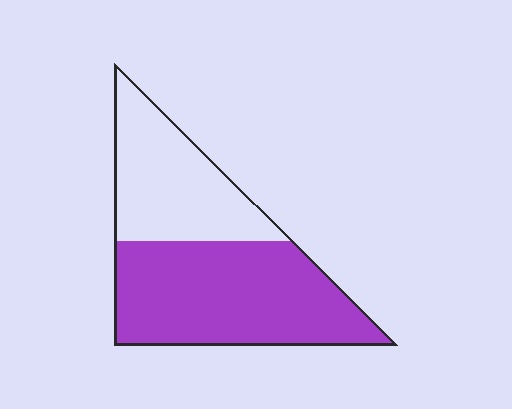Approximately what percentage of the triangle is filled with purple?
Approximately 60%.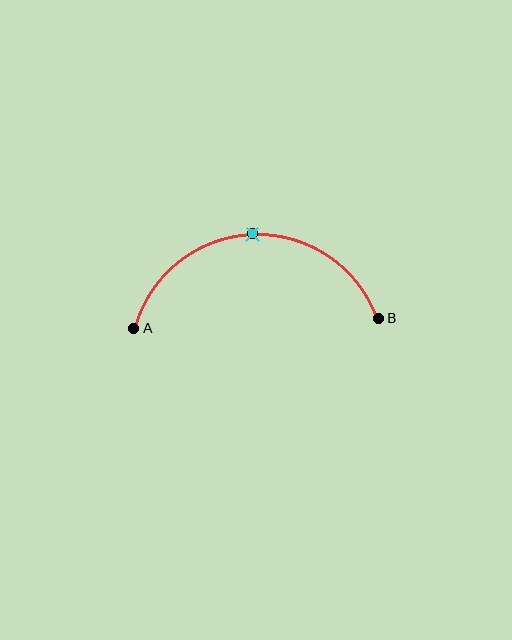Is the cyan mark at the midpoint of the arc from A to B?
Yes. The cyan mark lies on the arc at equal arc-length from both A and B — it is the arc midpoint.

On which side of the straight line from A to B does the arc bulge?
The arc bulges above the straight line connecting A and B.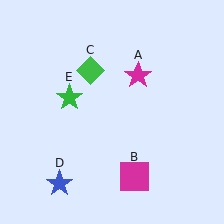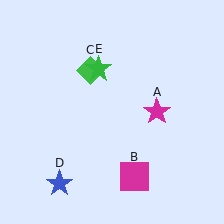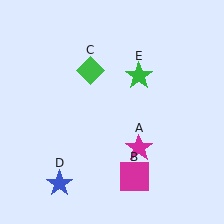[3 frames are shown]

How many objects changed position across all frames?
2 objects changed position: magenta star (object A), green star (object E).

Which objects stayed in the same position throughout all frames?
Magenta square (object B) and green diamond (object C) and blue star (object D) remained stationary.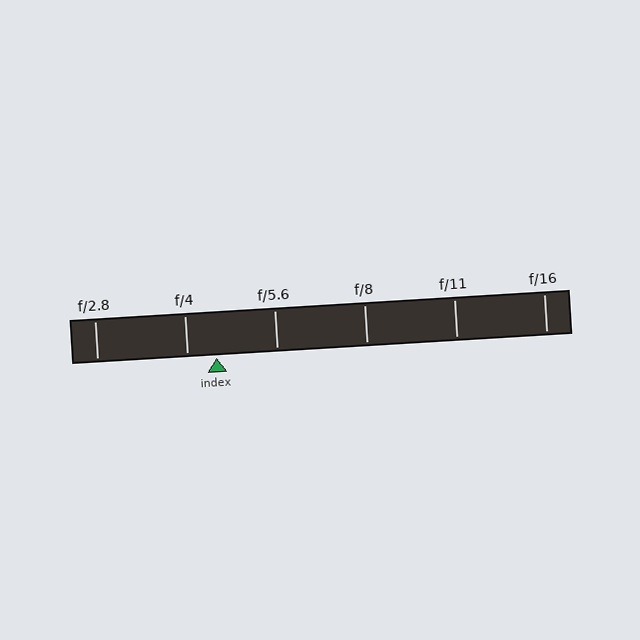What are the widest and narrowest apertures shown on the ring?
The widest aperture shown is f/2.8 and the narrowest is f/16.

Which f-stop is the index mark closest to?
The index mark is closest to f/4.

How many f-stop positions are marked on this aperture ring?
There are 6 f-stop positions marked.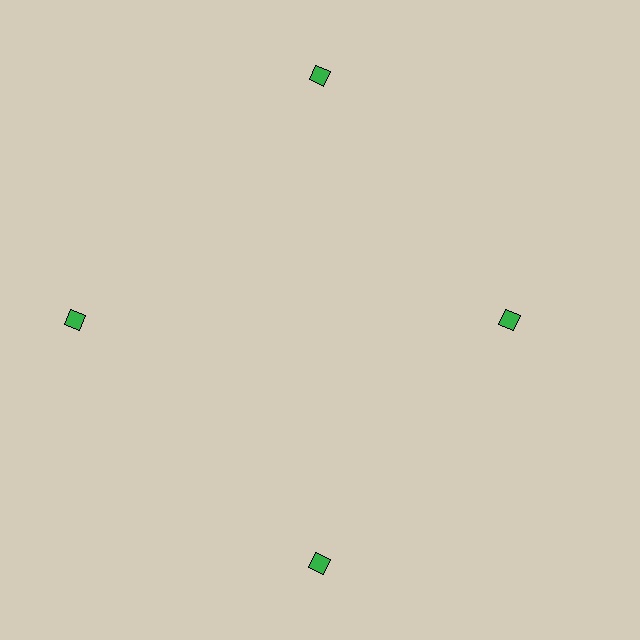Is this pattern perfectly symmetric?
No. The 4 green diamonds are arranged in a ring, but one element near the 3 o'clock position is pulled inward toward the center, breaking the 4-fold rotational symmetry.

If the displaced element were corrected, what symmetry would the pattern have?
It would have 4-fold rotational symmetry — the pattern would map onto itself every 90 degrees.